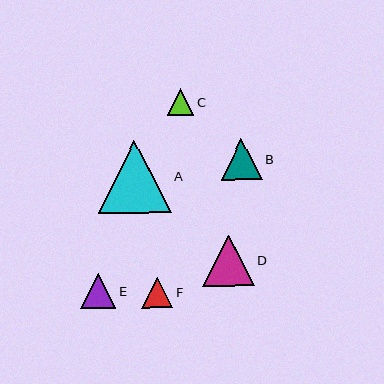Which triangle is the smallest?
Triangle C is the smallest with a size of approximately 27 pixels.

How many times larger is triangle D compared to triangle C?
Triangle D is approximately 1.9 times the size of triangle C.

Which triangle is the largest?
Triangle A is the largest with a size of approximately 73 pixels.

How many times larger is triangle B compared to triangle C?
Triangle B is approximately 1.5 times the size of triangle C.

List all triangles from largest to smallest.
From largest to smallest: A, D, B, E, F, C.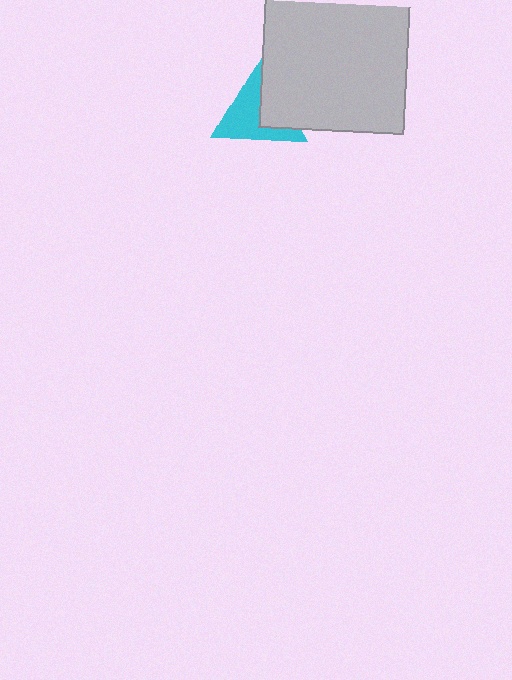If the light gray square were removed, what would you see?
You would see the complete cyan triangle.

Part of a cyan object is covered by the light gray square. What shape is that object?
It is a triangle.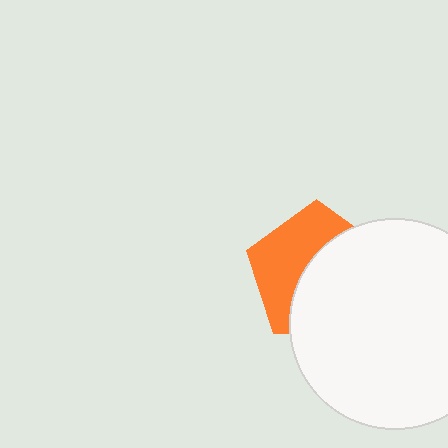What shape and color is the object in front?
The object in front is a white circle.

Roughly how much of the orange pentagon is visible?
A small part of it is visible (roughly 45%).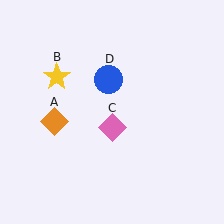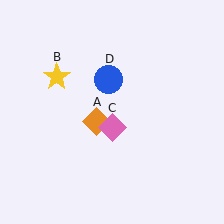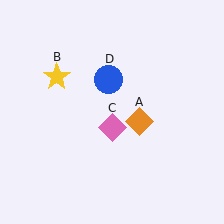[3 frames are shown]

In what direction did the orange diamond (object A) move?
The orange diamond (object A) moved right.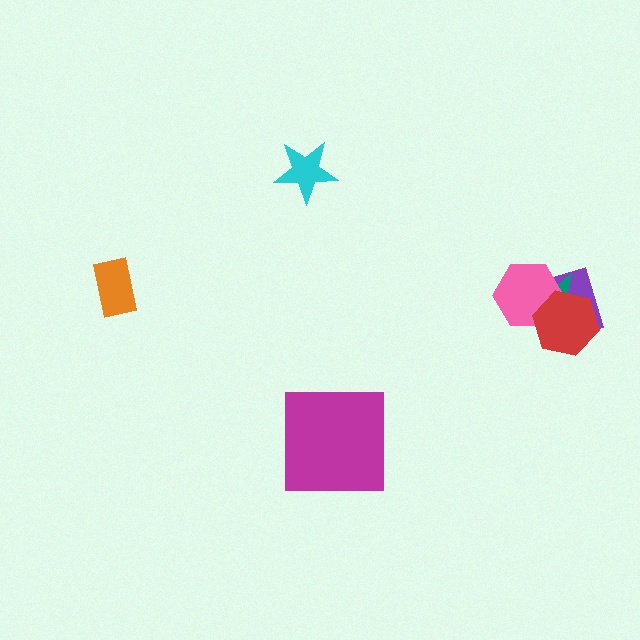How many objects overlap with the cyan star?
0 objects overlap with the cyan star.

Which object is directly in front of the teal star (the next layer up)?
The pink hexagon is directly in front of the teal star.